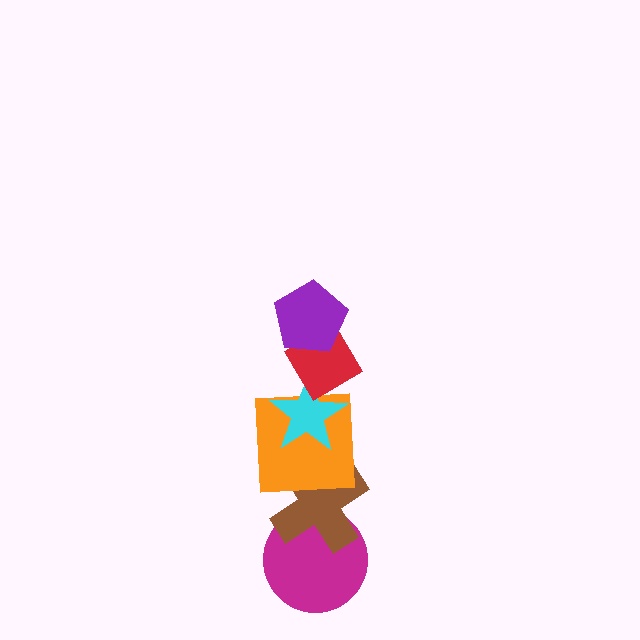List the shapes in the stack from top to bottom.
From top to bottom: the purple pentagon, the red diamond, the cyan star, the orange square, the brown cross, the magenta circle.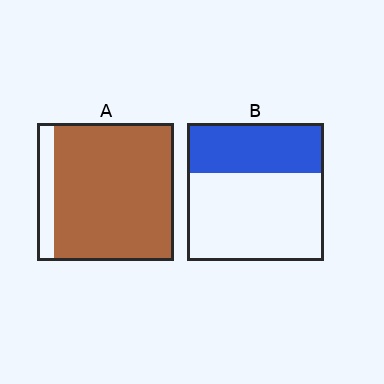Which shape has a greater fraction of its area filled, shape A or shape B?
Shape A.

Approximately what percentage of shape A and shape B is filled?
A is approximately 90% and B is approximately 35%.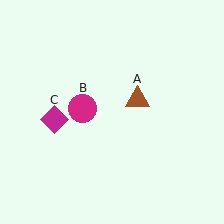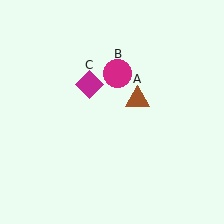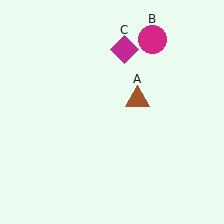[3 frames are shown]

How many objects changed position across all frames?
2 objects changed position: magenta circle (object B), magenta diamond (object C).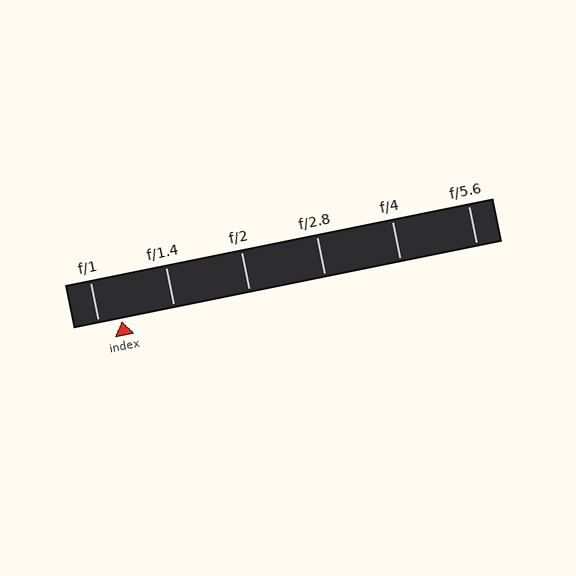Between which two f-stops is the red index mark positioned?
The index mark is between f/1 and f/1.4.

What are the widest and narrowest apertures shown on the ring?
The widest aperture shown is f/1 and the narrowest is f/5.6.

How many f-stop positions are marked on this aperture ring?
There are 6 f-stop positions marked.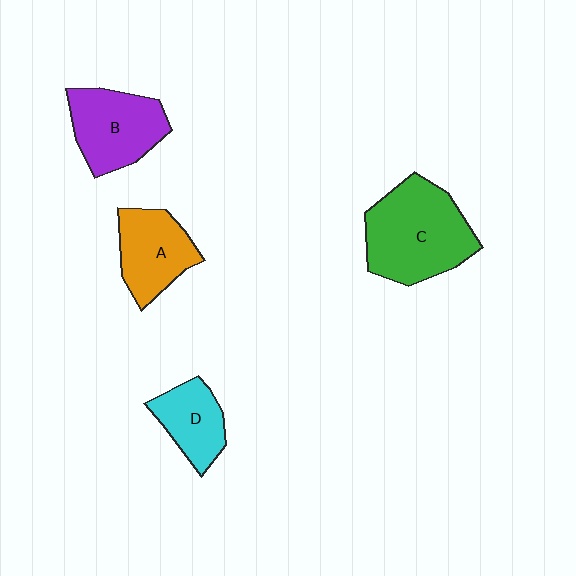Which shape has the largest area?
Shape C (green).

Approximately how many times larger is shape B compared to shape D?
Approximately 1.4 times.